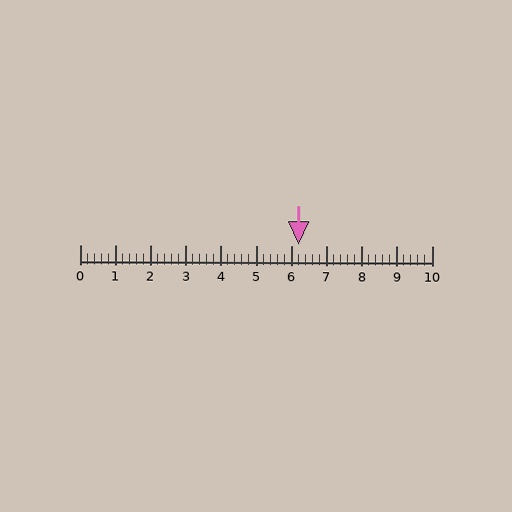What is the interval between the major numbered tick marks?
The major tick marks are spaced 1 units apart.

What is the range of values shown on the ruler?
The ruler shows values from 0 to 10.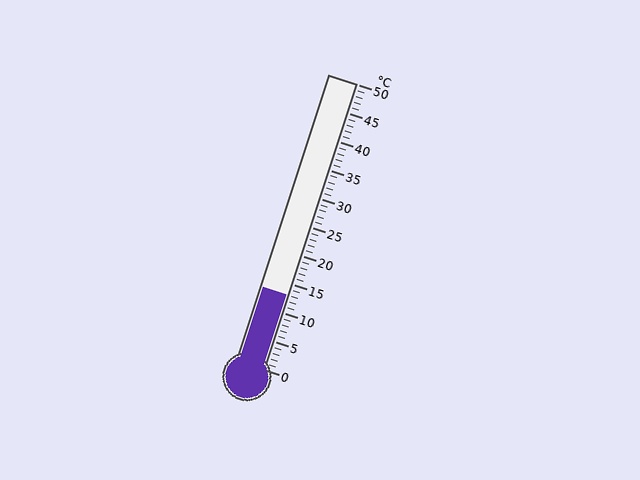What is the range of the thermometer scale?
The thermometer scale ranges from 0°C to 50°C.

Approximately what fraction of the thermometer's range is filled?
The thermometer is filled to approximately 25% of its range.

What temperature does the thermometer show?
The thermometer shows approximately 13°C.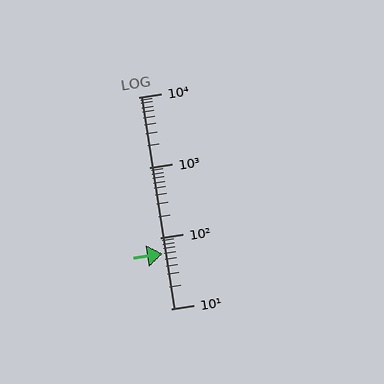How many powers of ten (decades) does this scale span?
The scale spans 3 decades, from 10 to 10000.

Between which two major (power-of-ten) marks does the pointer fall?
The pointer is between 10 and 100.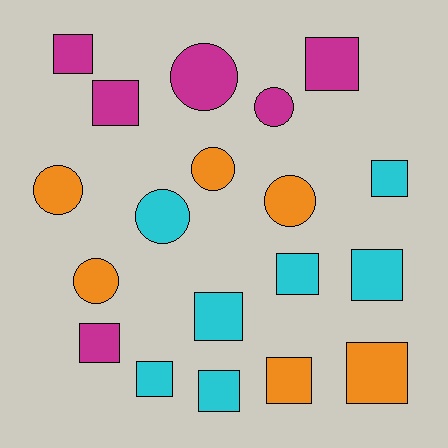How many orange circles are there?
There are 4 orange circles.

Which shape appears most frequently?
Square, with 12 objects.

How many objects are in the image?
There are 19 objects.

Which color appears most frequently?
Cyan, with 7 objects.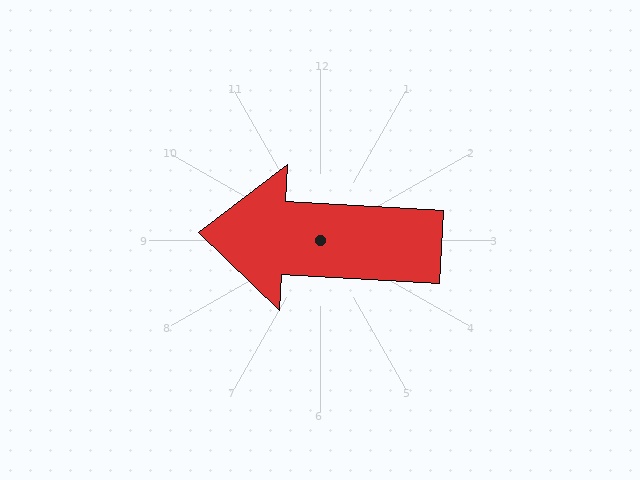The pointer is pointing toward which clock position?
Roughly 9 o'clock.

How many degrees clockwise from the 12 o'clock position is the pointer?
Approximately 273 degrees.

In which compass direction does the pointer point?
West.